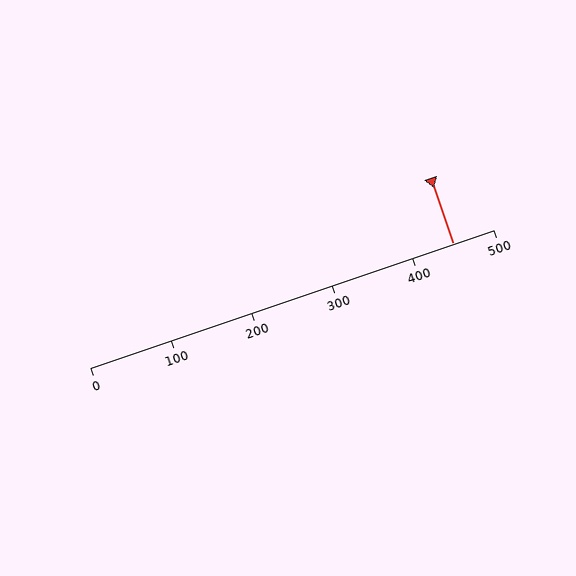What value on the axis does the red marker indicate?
The marker indicates approximately 450.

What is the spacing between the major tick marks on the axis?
The major ticks are spaced 100 apart.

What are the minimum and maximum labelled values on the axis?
The axis runs from 0 to 500.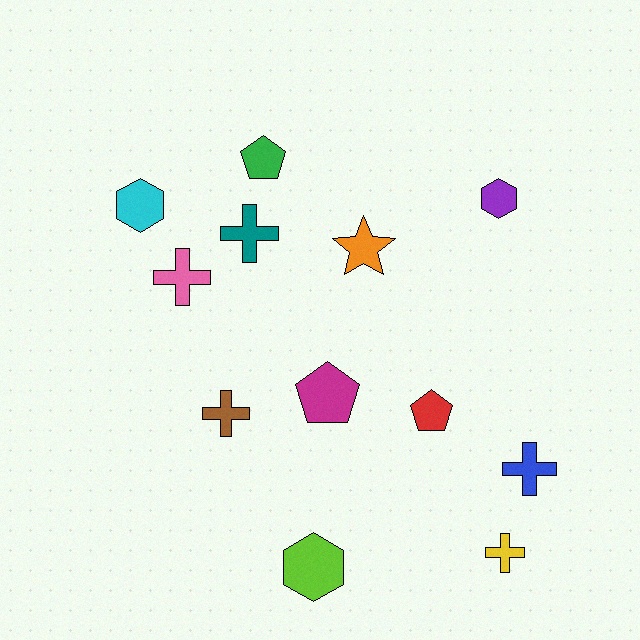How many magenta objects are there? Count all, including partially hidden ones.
There is 1 magenta object.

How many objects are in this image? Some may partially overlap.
There are 12 objects.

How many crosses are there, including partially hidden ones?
There are 5 crosses.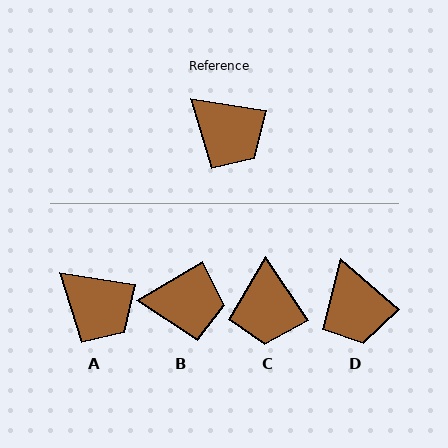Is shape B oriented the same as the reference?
No, it is off by about 40 degrees.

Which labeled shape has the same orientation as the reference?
A.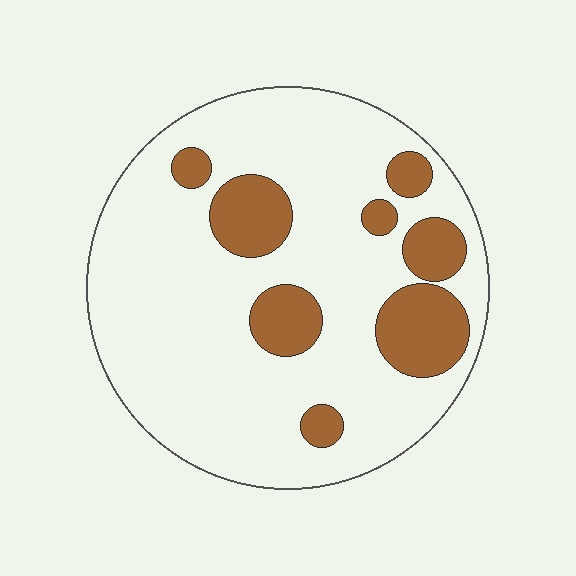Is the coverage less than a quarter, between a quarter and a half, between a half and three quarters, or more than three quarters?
Less than a quarter.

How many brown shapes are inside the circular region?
8.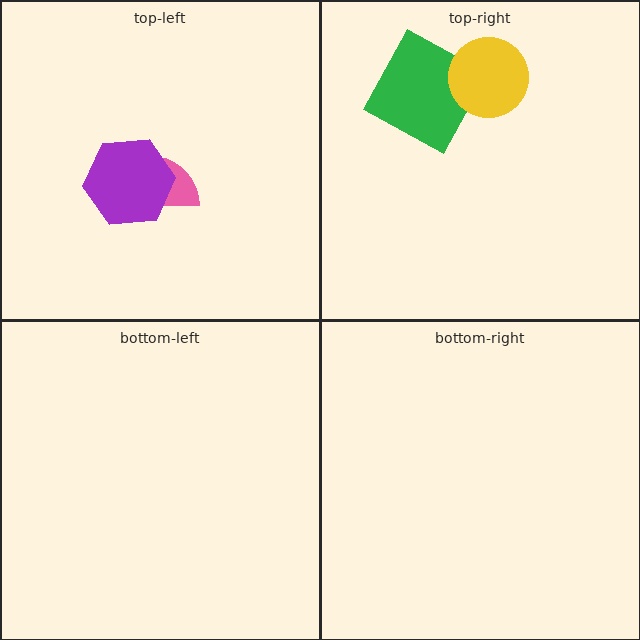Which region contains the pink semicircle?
The top-left region.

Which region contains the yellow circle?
The top-right region.